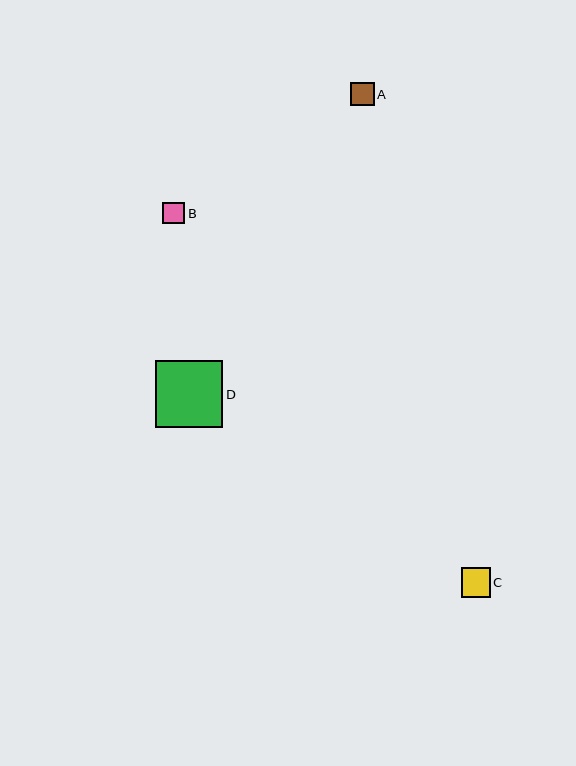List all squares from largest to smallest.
From largest to smallest: D, C, A, B.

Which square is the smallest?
Square B is the smallest with a size of approximately 22 pixels.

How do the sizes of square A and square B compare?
Square A and square B are approximately the same size.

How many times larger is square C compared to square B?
Square C is approximately 1.3 times the size of square B.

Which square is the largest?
Square D is the largest with a size of approximately 68 pixels.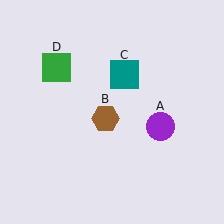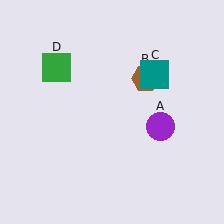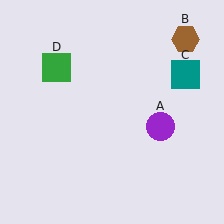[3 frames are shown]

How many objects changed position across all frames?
2 objects changed position: brown hexagon (object B), teal square (object C).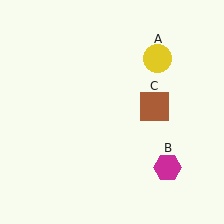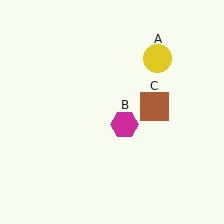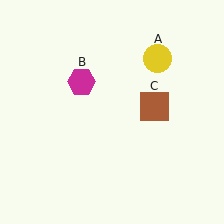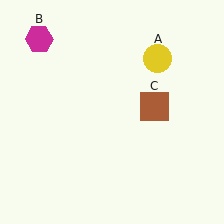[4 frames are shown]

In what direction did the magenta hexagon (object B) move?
The magenta hexagon (object B) moved up and to the left.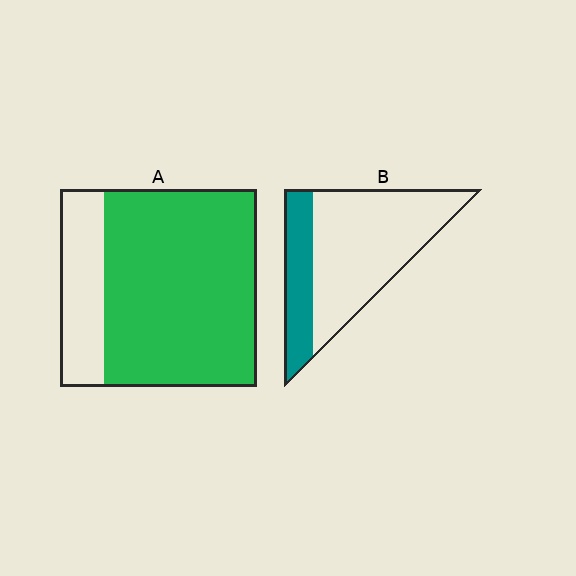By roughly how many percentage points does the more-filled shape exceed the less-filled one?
By roughly 50 percentage points (A over B).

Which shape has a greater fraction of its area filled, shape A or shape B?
Shape A.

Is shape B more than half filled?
No.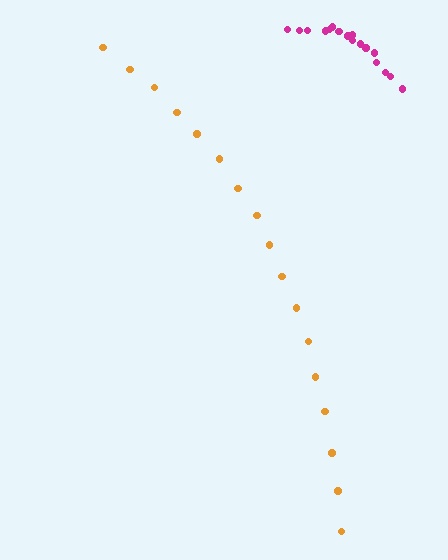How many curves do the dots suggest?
There are 2 distinct paths.